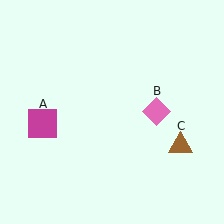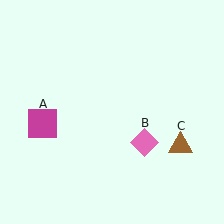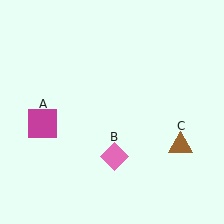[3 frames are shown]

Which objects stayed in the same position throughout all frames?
Magenta square (object A) and brown triangle (object C) remained stationary.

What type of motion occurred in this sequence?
The pink diamond (object B) rotated clockwise around the center of the scene.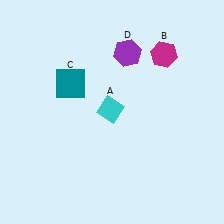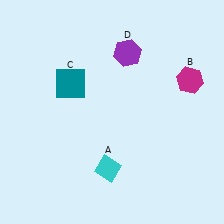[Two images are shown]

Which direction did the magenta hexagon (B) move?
The magenta hexagon (B) moved right.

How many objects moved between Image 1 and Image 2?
2 objects moved between the two images.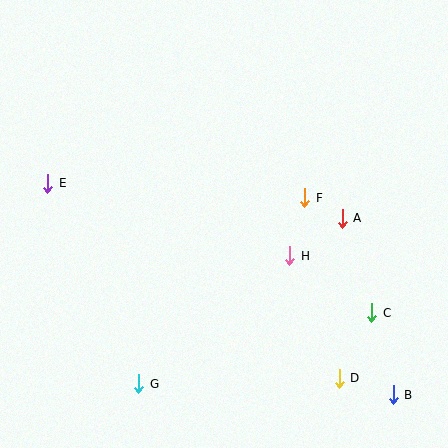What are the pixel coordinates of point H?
Point H is at (290, 256).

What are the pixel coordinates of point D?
Point D is at (339, 378).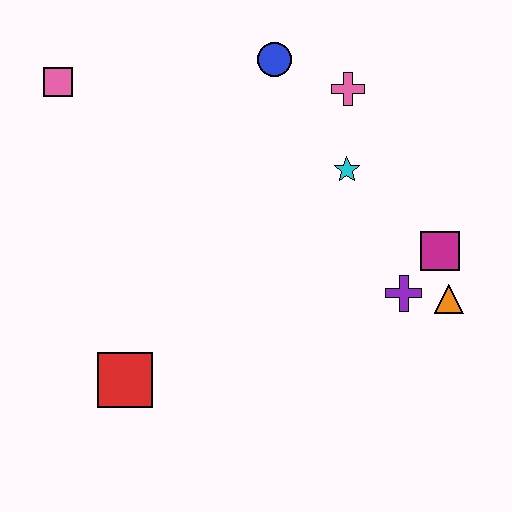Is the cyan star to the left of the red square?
No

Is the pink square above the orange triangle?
Yes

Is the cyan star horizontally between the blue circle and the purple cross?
Yes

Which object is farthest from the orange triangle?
The pink square is farthest from the orange triangle.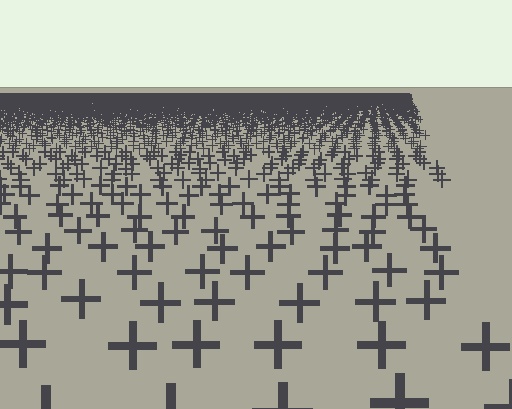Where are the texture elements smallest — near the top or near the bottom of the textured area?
Near the top.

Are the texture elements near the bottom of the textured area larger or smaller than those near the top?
Larger. Near the bottom, elements are closer to the viewer and appear at a bigger on-screen size.